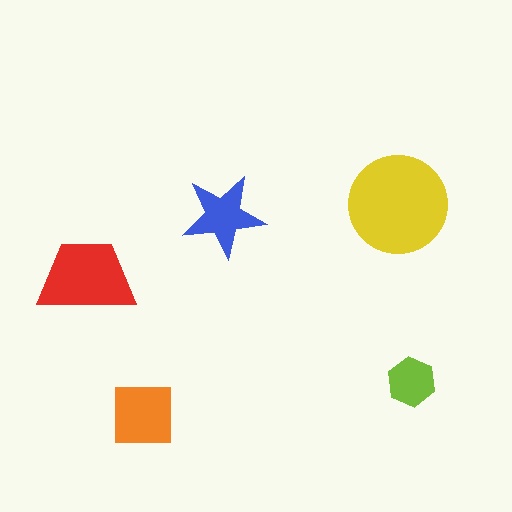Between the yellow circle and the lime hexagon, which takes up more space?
The yellow circle.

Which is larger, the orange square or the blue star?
The orange square.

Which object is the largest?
The yellow circle.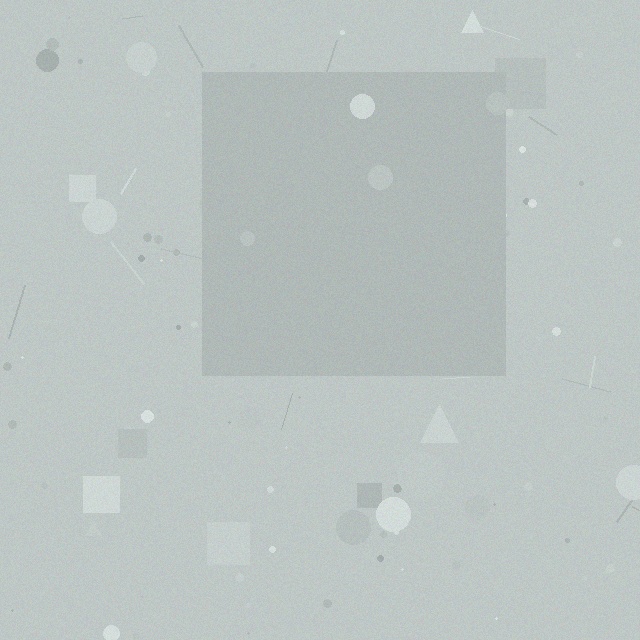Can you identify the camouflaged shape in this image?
The camouflaged shape is a square.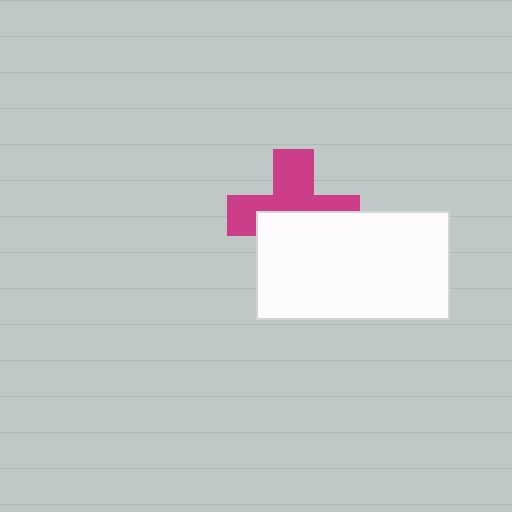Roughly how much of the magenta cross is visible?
About half of it is visible (roughly 52%).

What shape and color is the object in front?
The object in front is a white rectangle.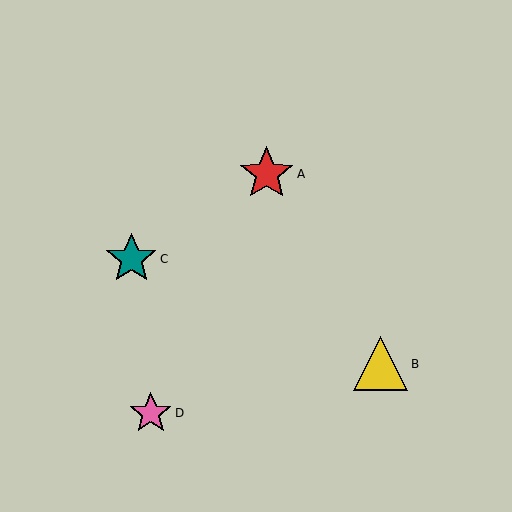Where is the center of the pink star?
The center of the pink star is at (151, 413).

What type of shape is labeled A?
Shape A is a red star.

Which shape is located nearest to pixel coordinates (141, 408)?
The pink star (labeled D) at (151, 413) is nearest to that location.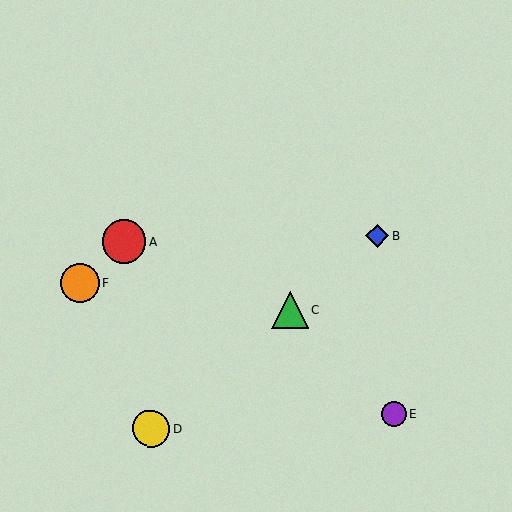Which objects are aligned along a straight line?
Objects B, C, D are aligned along a straight line.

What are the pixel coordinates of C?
Object C is at (290, 310).